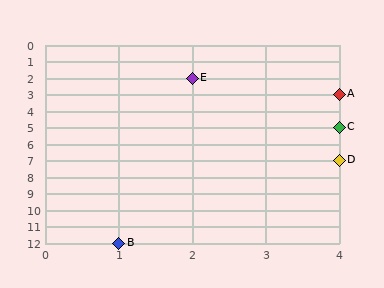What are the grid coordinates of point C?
Point C is at grid coordinates (4, 5).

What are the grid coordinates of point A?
Point A is at grid coordinates (4, 3).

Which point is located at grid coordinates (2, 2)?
Point E is at (2, 2).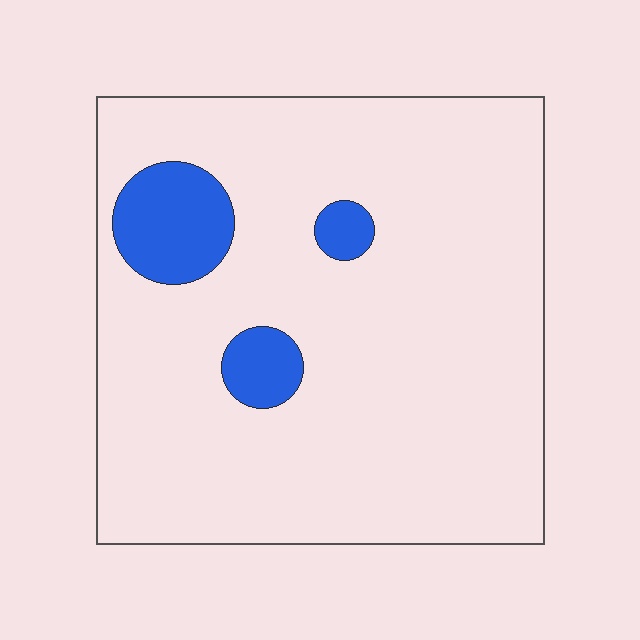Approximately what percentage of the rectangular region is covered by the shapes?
Approximately 10%.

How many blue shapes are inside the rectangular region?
3.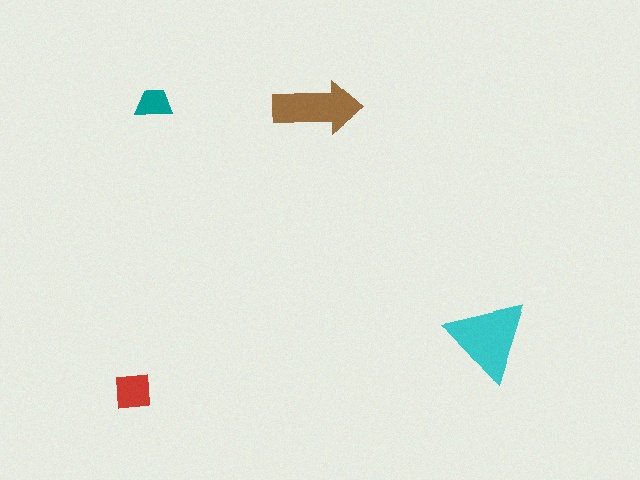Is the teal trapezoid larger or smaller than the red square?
Smaller.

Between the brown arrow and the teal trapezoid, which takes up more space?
The brown arrow.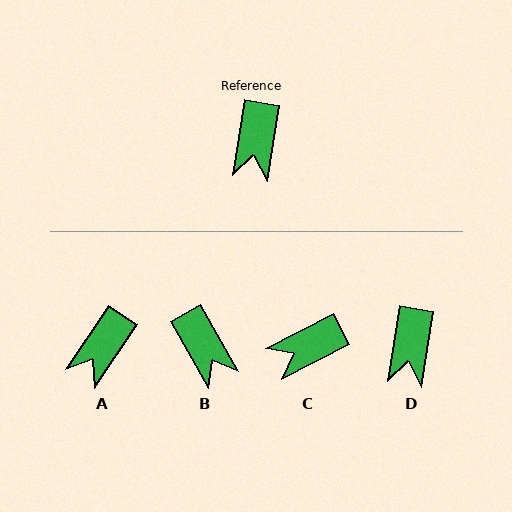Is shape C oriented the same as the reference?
No, it is off by about 54 degrees.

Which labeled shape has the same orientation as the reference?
D.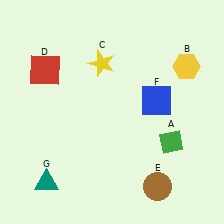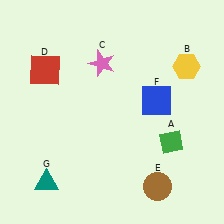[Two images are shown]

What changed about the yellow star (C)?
In Image 1, C is yellow. In Image 2, it changed to pink.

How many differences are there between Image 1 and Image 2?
There is 1 difference between the two images.